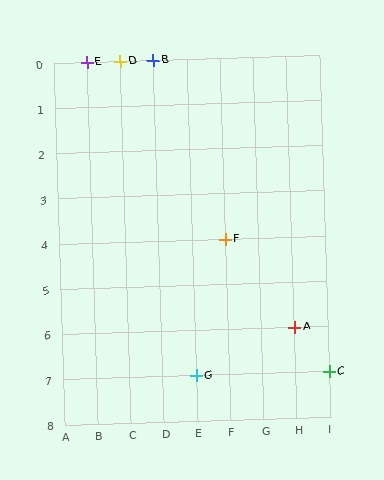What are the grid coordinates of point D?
Point D is at grid coordinates (C, 0).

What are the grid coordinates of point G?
Point G is at grid coordinates (E, 7).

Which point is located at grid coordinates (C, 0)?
Point D is at (C, 0).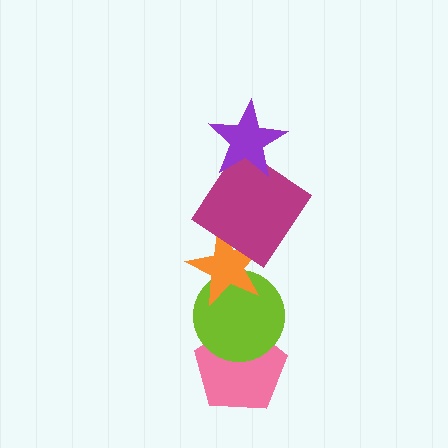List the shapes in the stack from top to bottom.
From top to bottom: the purple star, the magenta diamond, the orange star, the lime circle, the pink pentagon.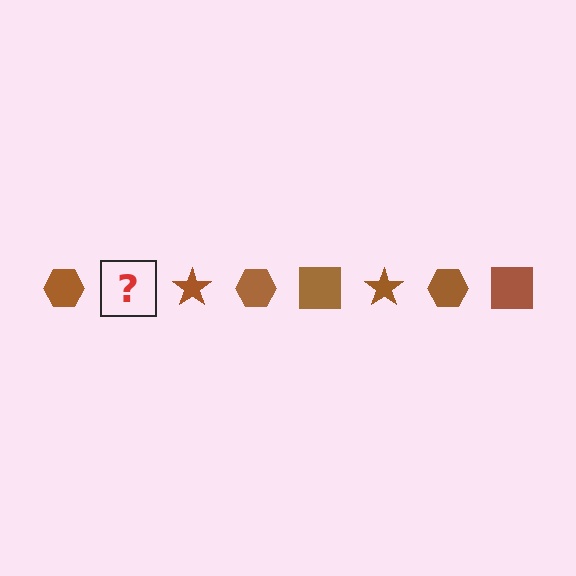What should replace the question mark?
The question mark should be replaced with a brown square.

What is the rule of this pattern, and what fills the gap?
The rule is that the pattern cycles through hexagon, square, star shapes in brown. The gap should be filled with a brown square.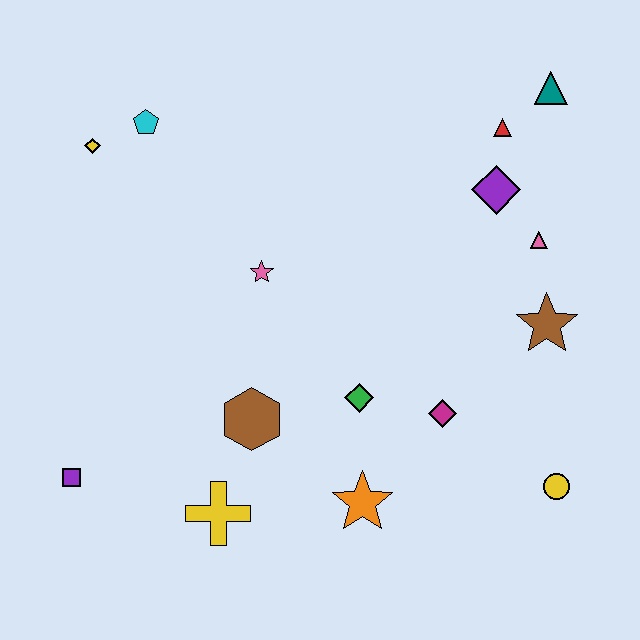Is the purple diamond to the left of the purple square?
No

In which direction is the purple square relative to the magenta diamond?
The purple square is to the left of the magenta diamond.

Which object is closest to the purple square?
The yellow cross is closest to the purple square.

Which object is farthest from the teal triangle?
The purple square is farthest from the teal triangle.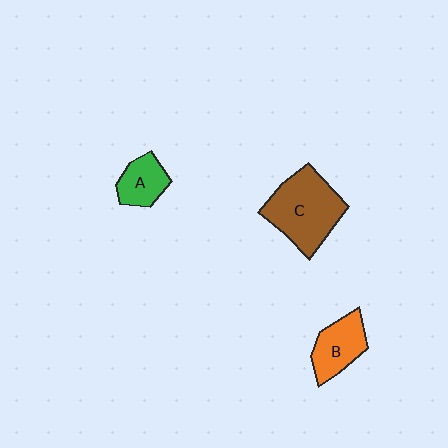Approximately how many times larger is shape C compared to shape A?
Approximately 2.2 times.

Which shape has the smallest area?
Shape A (green).